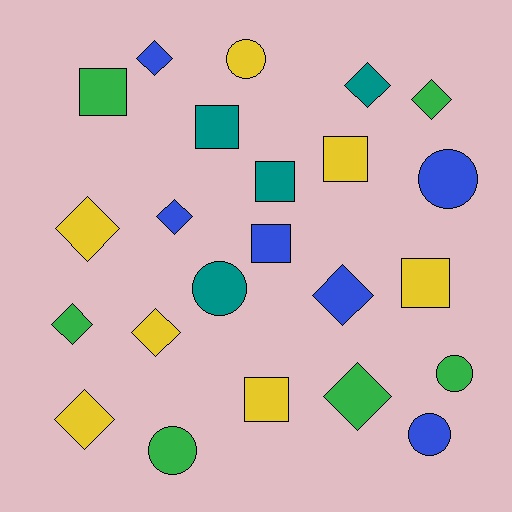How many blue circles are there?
There are 2 blue circles.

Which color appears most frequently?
Yellow, with 7 objects.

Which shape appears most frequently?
Diamond, with 10 objects.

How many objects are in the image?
There are 23 objects.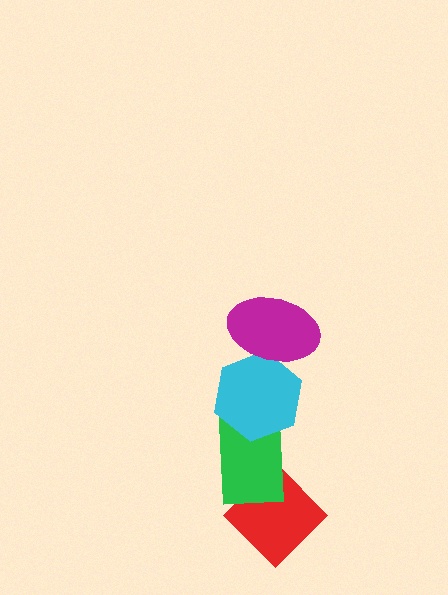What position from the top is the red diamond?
The red diamond is 4th from the top.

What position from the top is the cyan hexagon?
The cyan hexagon is 2nd from the top.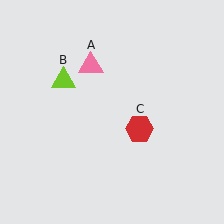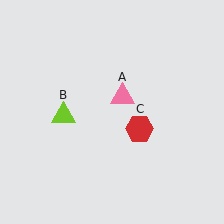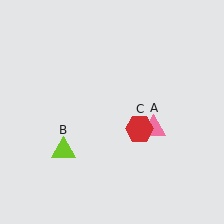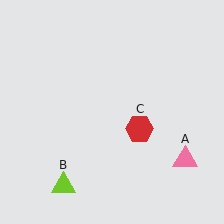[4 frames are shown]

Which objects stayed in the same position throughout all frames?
Red hexagon (object C) remained stationary.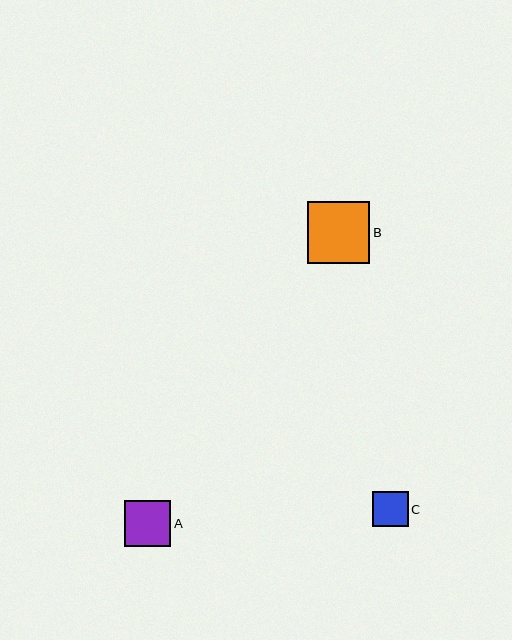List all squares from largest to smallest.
From largest to smallest: B, A, C.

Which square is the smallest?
Square C is the smallest with a size of approximately 35 pixels.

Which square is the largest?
Square B is the largest with a size of approximately 62 pixels.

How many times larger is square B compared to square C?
Square B is approximately 1.7 times the size of square C.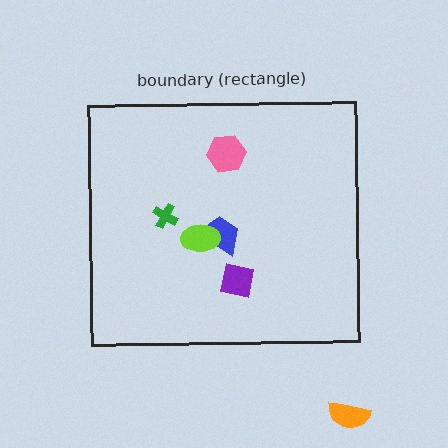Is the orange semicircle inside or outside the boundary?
Outside.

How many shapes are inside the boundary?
5 inside, 1 outside.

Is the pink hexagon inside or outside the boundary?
Inside.